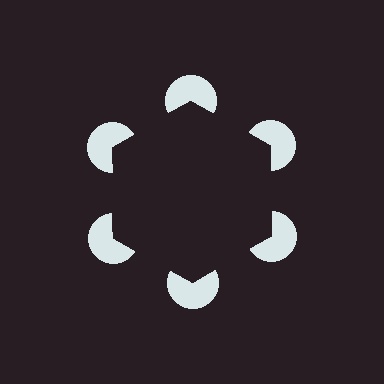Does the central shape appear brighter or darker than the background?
It typically appears slightly darker than the background, even though no actual brightness change is drawn.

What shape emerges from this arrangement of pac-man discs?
An illusory hexagon — its edges are inferred from the aligned wedge cuts in the pac-man discs, not physically drawn.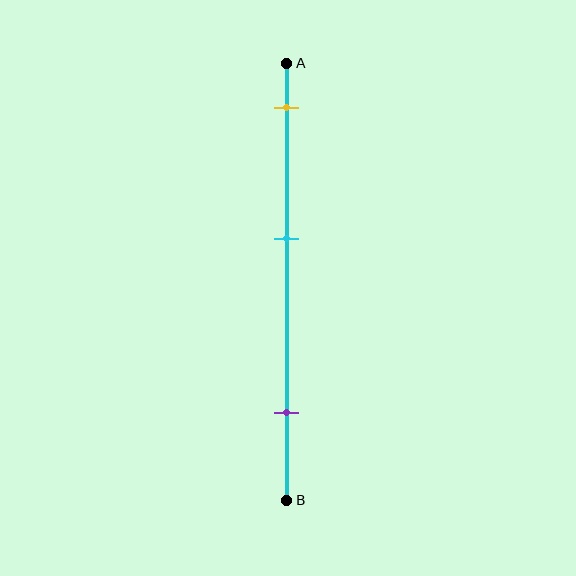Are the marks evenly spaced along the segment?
Yes, the marks are approximately evenly spaced.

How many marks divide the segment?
There are 3 marks dividing the segment.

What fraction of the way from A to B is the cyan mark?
The cyan mark is approximately 40% (0.4) of the way from A to B.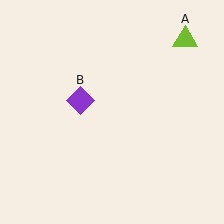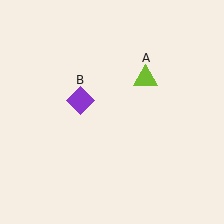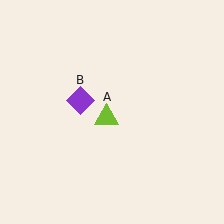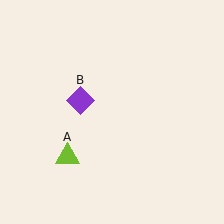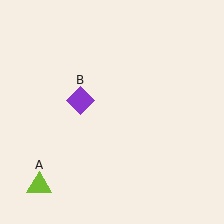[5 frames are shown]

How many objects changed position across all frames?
1 object changed position: lime triangle (object A).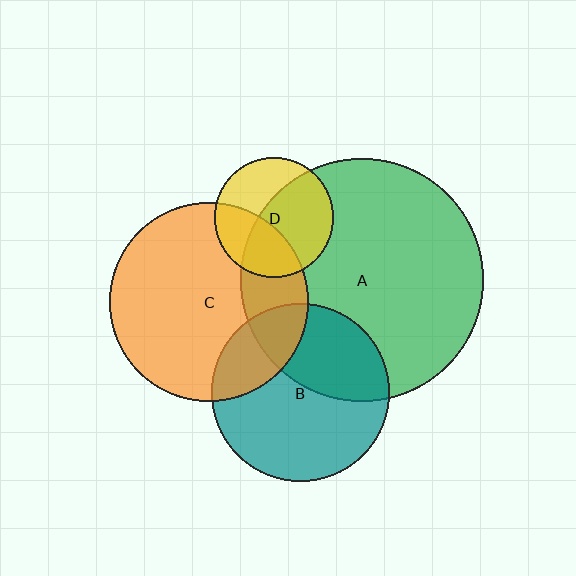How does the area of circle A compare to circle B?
Approximately 1.9 times.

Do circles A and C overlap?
Yes.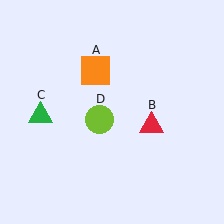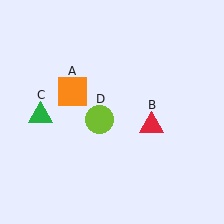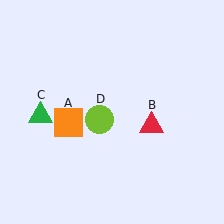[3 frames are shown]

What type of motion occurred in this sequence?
The orange square (object A) rotated counterclockwise around the center of the scene.